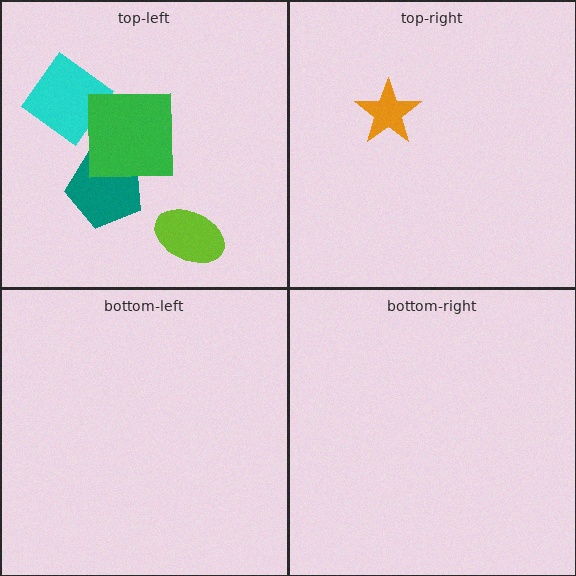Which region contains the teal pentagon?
The top-left region.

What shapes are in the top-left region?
The cyan diamond, the teal pentagon, the green square, the lime ellipse.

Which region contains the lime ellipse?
The top-left region.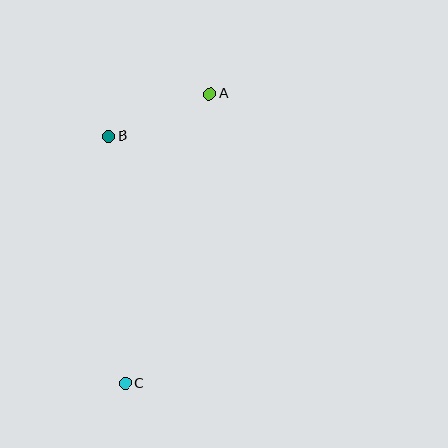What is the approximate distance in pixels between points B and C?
The distance between B and C is approximately 248 pixels.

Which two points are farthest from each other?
Points A and C are farthest from each other.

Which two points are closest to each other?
Points A and B are closest to each other.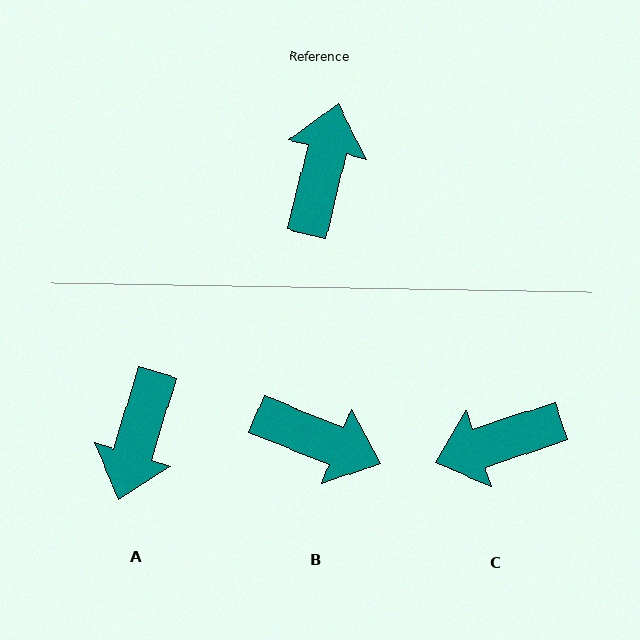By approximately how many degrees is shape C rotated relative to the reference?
Approximately 122 degrees counter-clockwise.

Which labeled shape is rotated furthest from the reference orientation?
A, about 177 degrees away.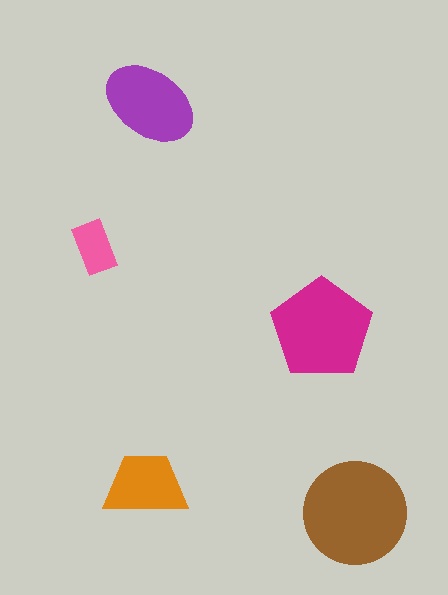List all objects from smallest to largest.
The pink rectangle, the orange trapezoid, the purple ellipse, the magenta pentagon, the brown circle.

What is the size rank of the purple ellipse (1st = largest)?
3rd.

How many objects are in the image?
There are 5 objects in the image.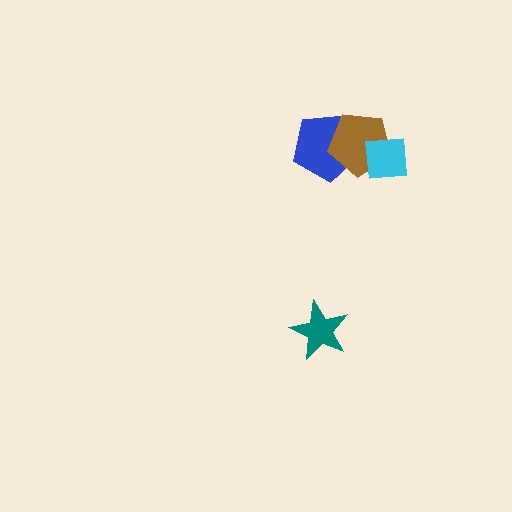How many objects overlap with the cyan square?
1 object overlaps with the cyan square.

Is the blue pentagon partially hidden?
Yes, it is partially covered by another shape.